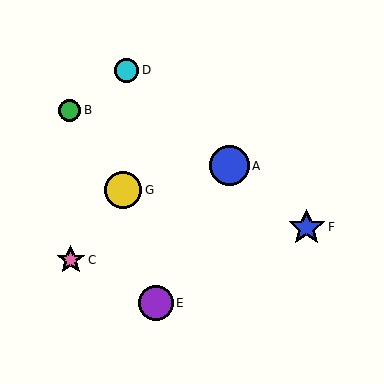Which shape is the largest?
The blue circle (labeled A) is the largest.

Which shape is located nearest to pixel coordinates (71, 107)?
The green circle (labeled B) at (70, 110) is nearest to that location.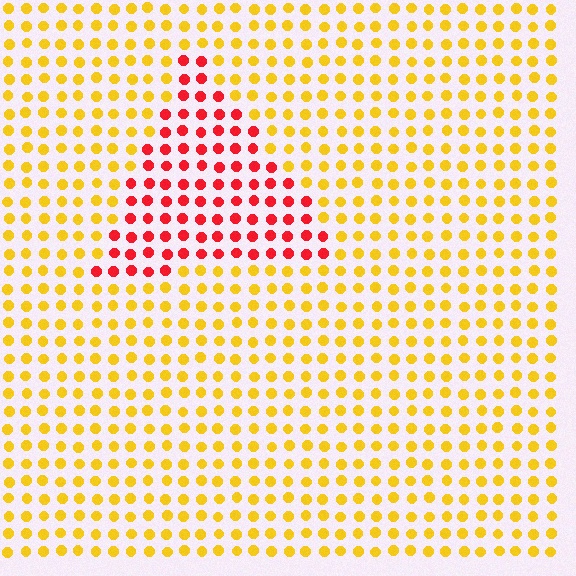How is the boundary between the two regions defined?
The boundary is defined purely by a slight shift in hue (about 54 degrees). Spacing, size, and orientation are identical on both sides.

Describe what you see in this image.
The image is filled with small yellow elements in a uniform arrangement. A triangle-shaped region is visible where the elements are tinted to a slightly different hue, forming a subtle color boundary.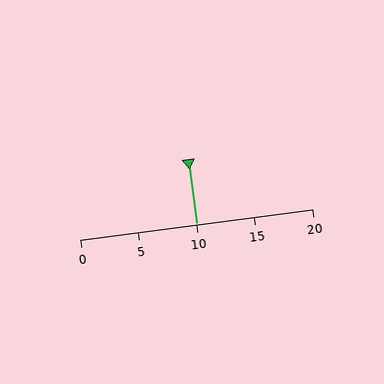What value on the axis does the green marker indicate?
The marker indicates approximately 10.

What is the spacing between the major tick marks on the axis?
The major ticks are spaced 5 apart.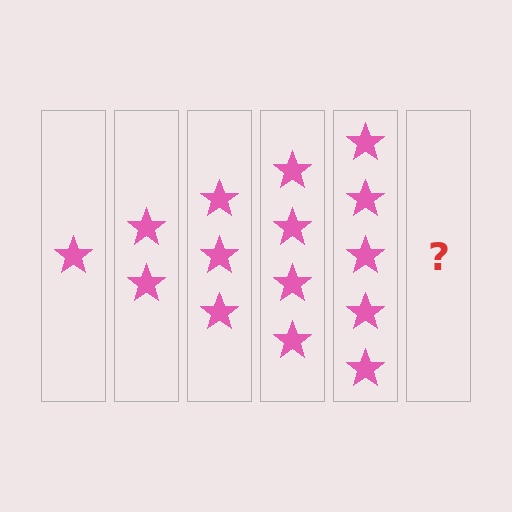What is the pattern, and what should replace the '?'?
The pattern is that each step adds one more star. The '?' should be 6 stars.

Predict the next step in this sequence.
The next step is 6 stars.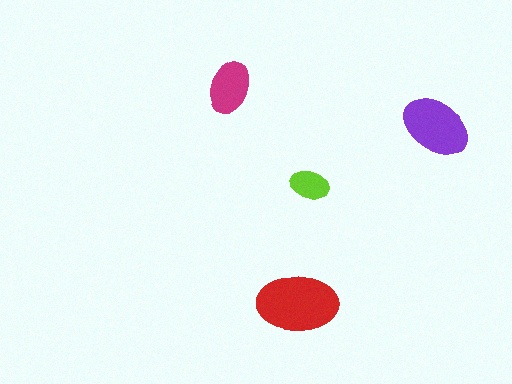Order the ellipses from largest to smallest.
the red one, the purple one, the magenta one, the lime one.